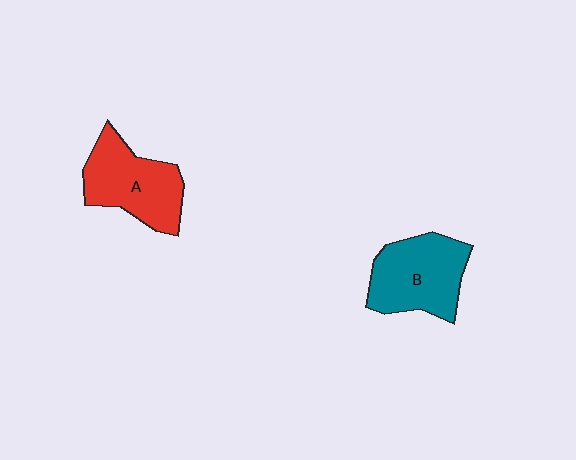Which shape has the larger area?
Shape B (teal).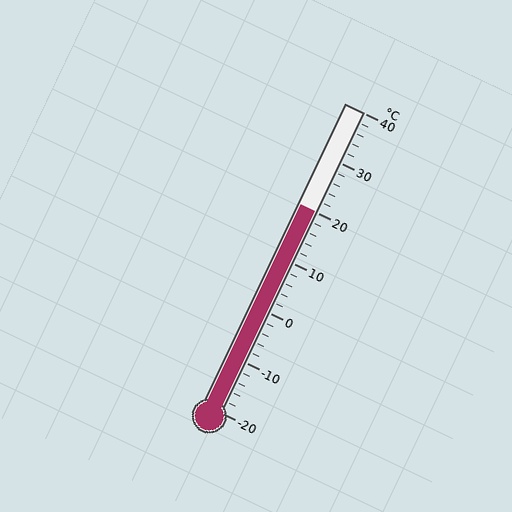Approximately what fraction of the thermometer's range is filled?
The thermometer is filled to approximately 65% of its range.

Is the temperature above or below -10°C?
The temperature is above -10°C.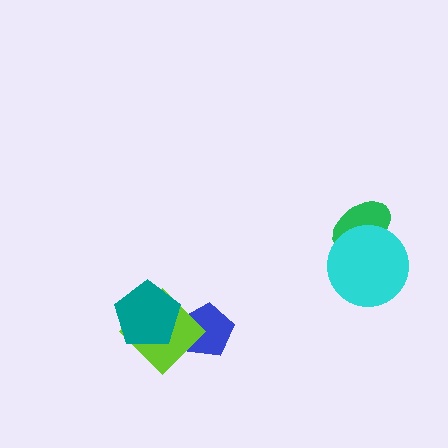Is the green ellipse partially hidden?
Yes, it is partially covered by another shape.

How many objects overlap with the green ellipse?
1 object overlaps with the green ellipse.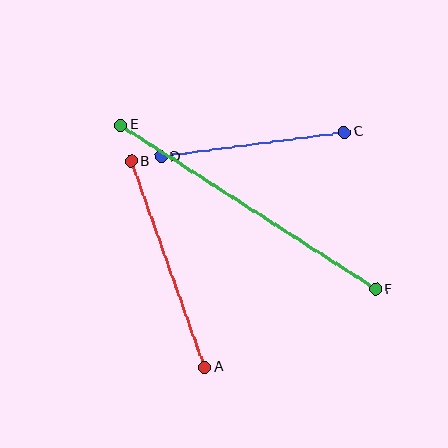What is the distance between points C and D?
The distance is approximately 185 pixels.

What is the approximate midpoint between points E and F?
The midpoint is at approximately (248, 207) pixels.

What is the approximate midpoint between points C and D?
The midpoint is at approximately (252, 145) pixels.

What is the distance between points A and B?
The distance is approximately 219 pixels.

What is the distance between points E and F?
The distance is approximately 303 pixels.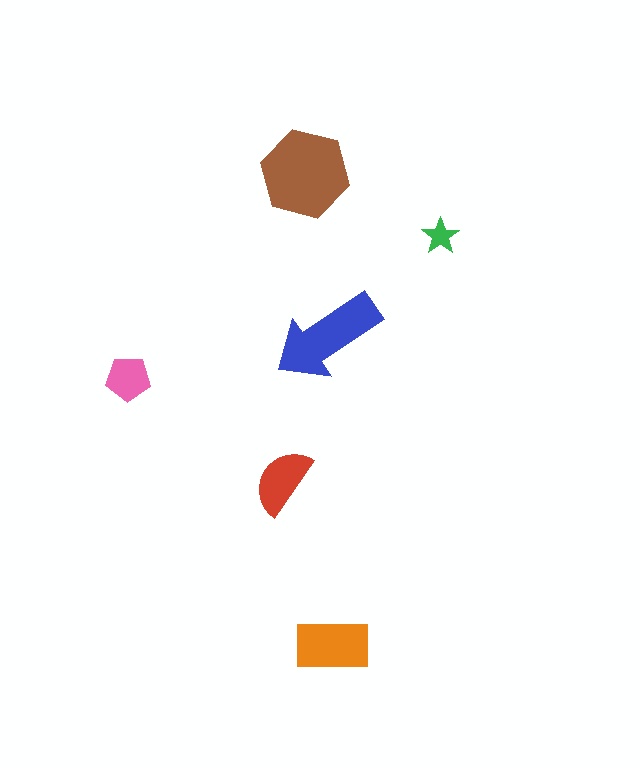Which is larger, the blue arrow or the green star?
The blue arrow.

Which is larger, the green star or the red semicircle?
The red semicircle.